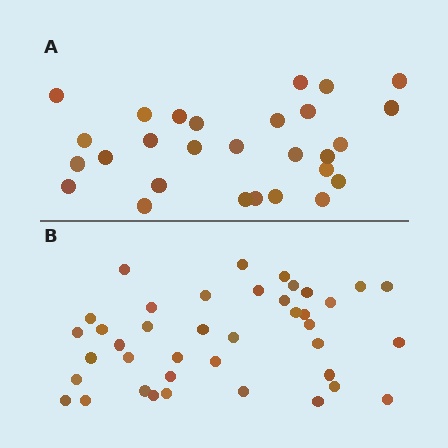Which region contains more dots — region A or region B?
Region B (the bottom region) has more dots.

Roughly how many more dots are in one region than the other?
Region B has roughly 12 or so more dots than region A.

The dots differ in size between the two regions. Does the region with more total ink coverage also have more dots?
No. Region A has more total ink coverage because its dots are larger, but region B actually contains more individual dots. Total area can be misleading — the number of items is what matters here.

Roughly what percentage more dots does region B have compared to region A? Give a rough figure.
About 45% more.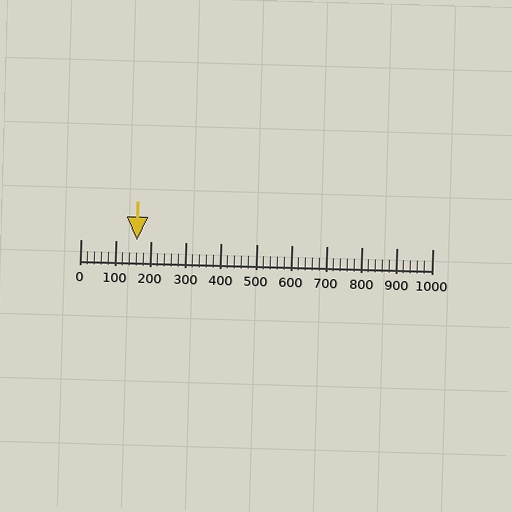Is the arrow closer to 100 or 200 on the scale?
The arrow is closer to 200.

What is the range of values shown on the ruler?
The ruler shows values from 0 to 1000.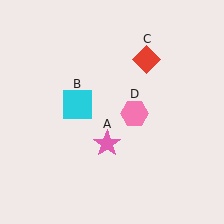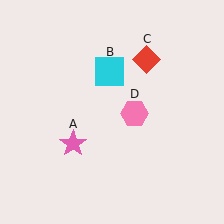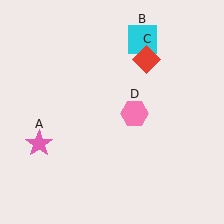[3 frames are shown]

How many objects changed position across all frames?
2 objects changed position: pink star (object A), cyan square (object B).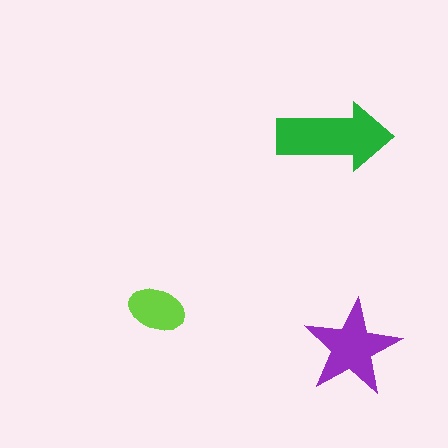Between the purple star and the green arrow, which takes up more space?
The green arrow.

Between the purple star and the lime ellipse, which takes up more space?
The purple star.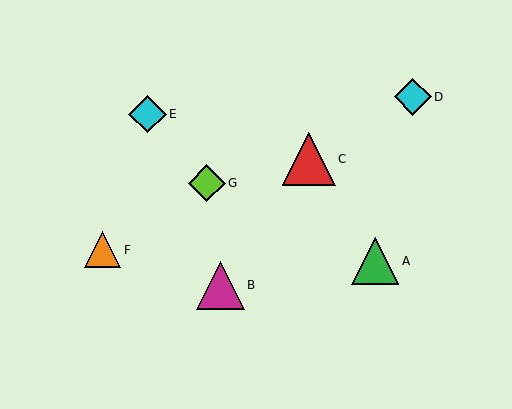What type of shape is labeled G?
Shape G is a lime diamond.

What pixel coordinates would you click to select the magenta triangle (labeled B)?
Click at (221, 285) to select the magenta triangle B.